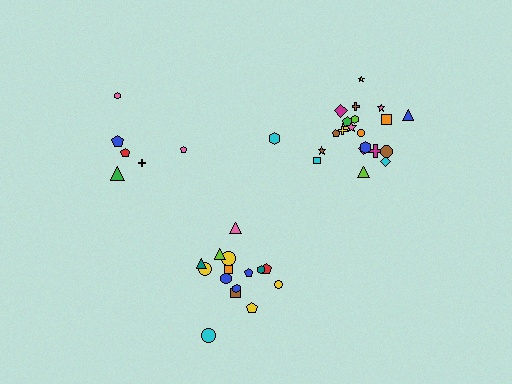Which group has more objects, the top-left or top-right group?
The top-right group.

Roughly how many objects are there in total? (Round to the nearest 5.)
Roughly 45 objects in total.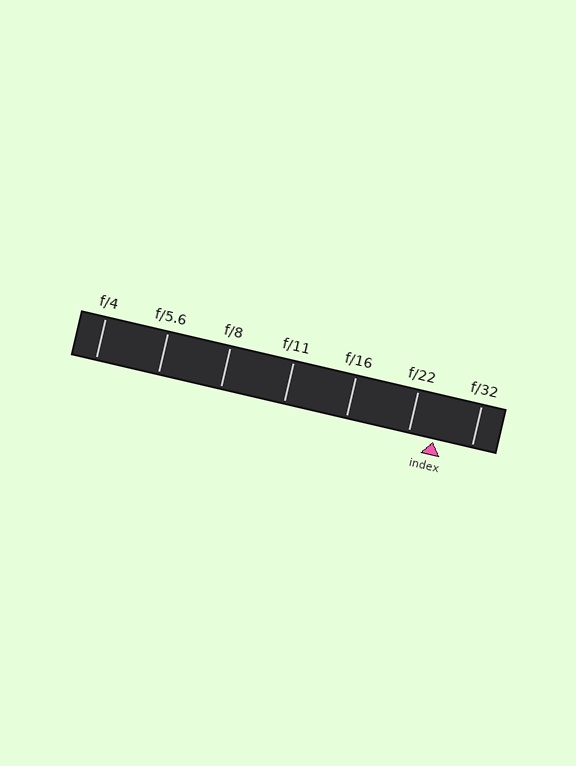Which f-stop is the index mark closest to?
The index mark is closest to f/22.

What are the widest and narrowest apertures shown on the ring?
The widest aperture shown is f/4 and the narrowest is f/32.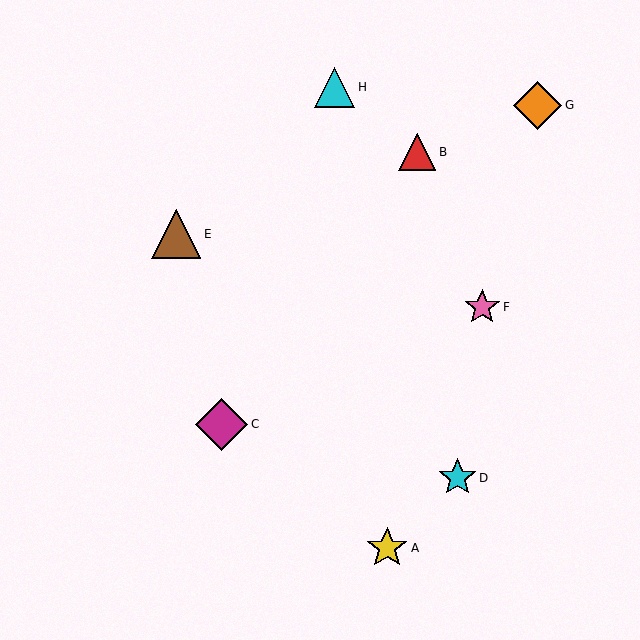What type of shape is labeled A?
Shape A is a yellow star.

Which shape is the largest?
The magenta diamond (labeled C) is the largest.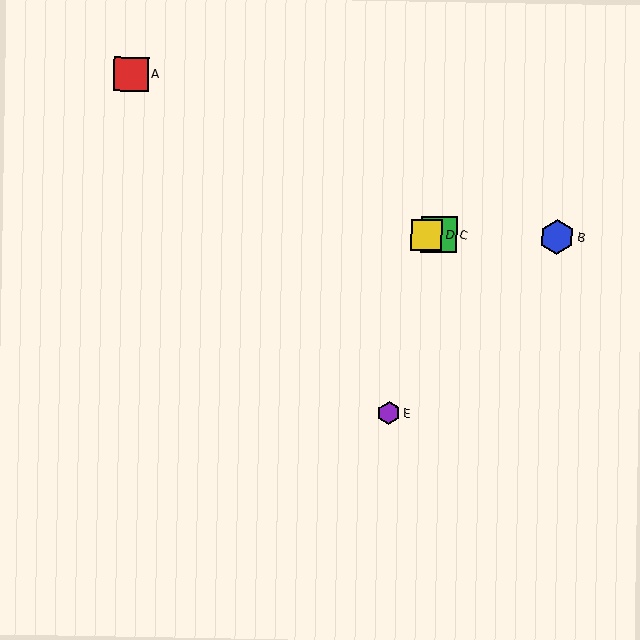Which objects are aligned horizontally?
Objects B, C, D are aligned horizontally.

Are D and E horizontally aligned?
No, D is at y≈235 and E is at y≈413.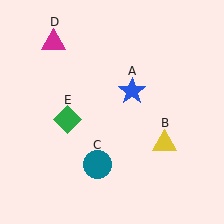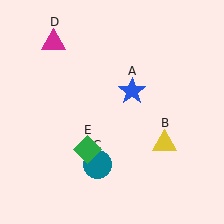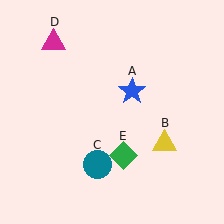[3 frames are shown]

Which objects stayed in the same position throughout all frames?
Blue star (object A) and yellow triangle (object B) and teal circle (object C) and magenta triangle (object D) remained stationary.